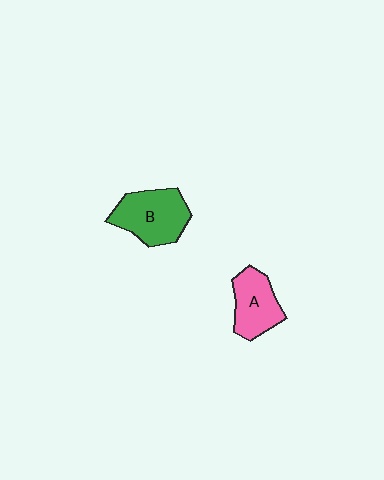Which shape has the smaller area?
Shape A (pink).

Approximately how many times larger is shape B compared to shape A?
Approximately 1.3 times.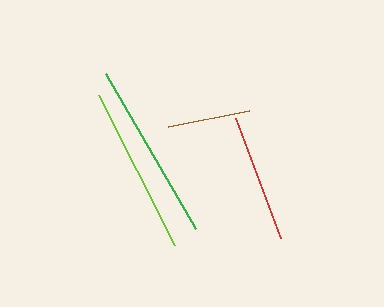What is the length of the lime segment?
The lime segment is approximately 168 pixels long.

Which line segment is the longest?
The green line is the longest at approximately 180 pixels.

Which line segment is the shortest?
The brown line is the shortest at approximately 82 pixels.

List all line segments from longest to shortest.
From longest to shortest: green, lime, red, brown.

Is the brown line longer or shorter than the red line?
The red line is longer than the brown line.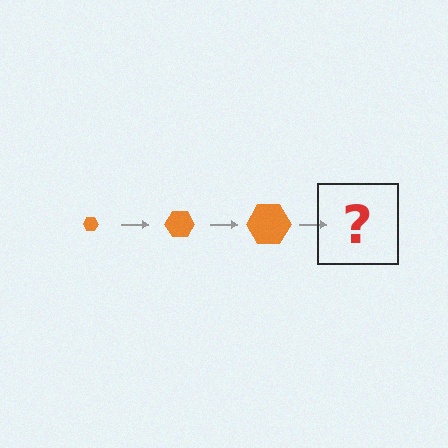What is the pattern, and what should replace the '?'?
The pattern is that the hexagon gets progressively larger each step. The '?' should be an orange hexagon, larger than the previous one.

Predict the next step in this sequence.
The next step is an orange hexagon, larger than the previous one.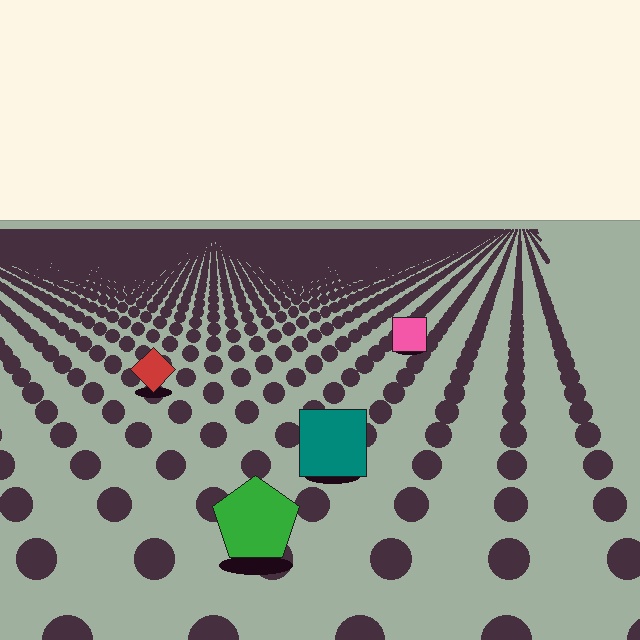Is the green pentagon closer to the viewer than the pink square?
Yes. The green pentagon is closer — you can tell from the texture gradient: the ground texture is coarser near it.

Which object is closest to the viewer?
The green pentagon is closest. The texture marks near it are larger and more spread out.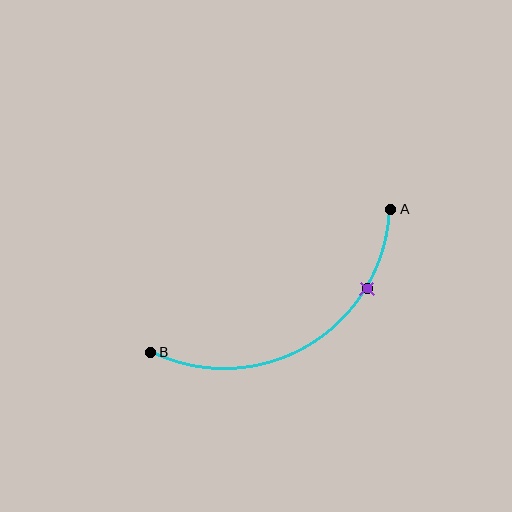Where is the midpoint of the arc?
The arc midpoint is the point on the curve farthest from the straight line joining A and B. It sits below that line.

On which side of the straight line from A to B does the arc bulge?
The arc bulges below the straight line connecting A and B.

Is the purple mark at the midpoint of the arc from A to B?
No. The purple mark lies on the arc but is closer to endpoint A. The arc midpoint would be at the point on the curve equidistant along the arc from both A and B.